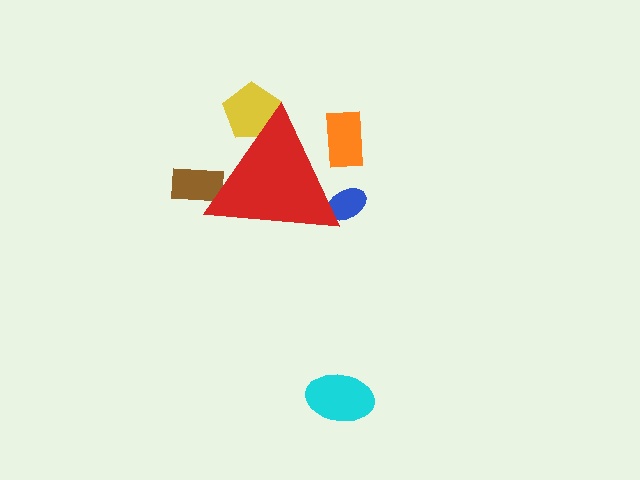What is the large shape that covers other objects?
A red triangle.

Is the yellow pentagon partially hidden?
Yes, the yellow pentagon is partially hidden behind the red triangle.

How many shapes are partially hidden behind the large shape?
4 shapes are partially hidden.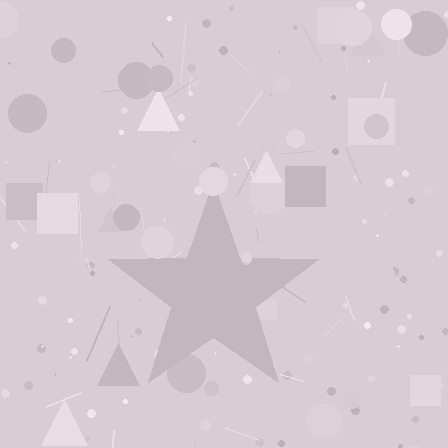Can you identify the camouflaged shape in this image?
The camouflaged shape is a star.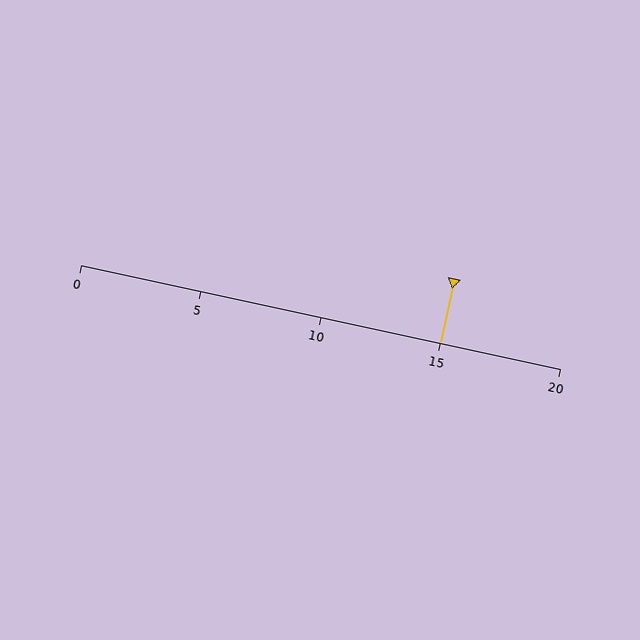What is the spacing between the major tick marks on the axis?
The major ticks are spaced 5 apart.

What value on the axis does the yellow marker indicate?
The marker indicates approximately 15.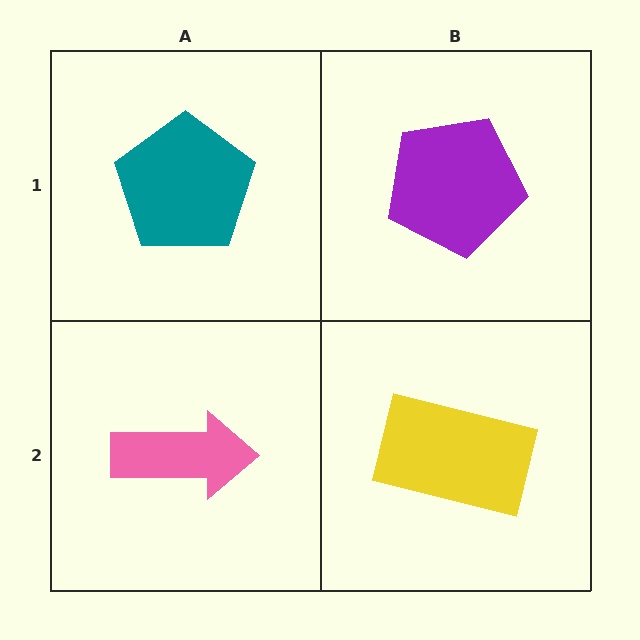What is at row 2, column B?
A yellow rectangle.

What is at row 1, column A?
A teal pentagon.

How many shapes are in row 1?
2 shapes.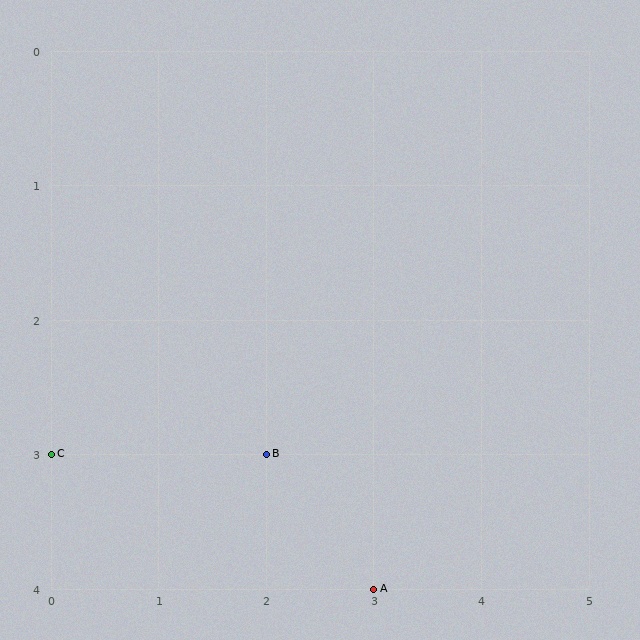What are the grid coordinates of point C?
Point C is at grid coordinates (0, 3).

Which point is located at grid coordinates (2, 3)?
Point B is at (2, 3).